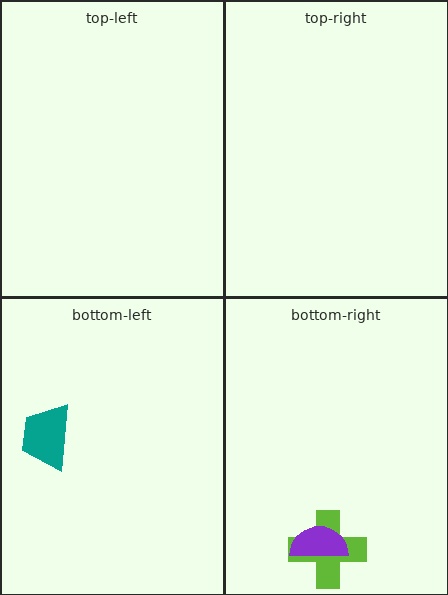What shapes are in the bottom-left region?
The teal trapezoid.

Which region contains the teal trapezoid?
The bottom-left region.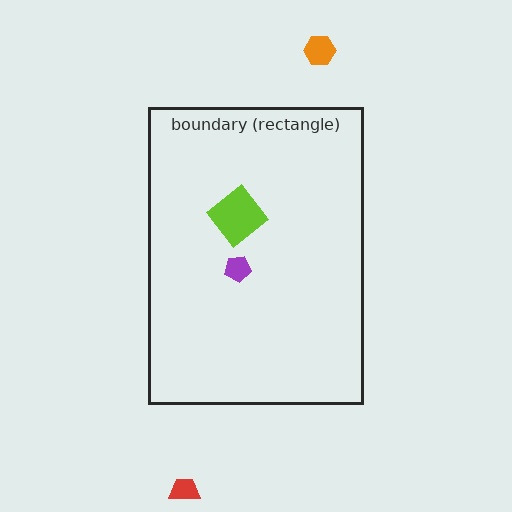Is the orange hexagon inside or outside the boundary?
Outside.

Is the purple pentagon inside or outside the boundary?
Inside.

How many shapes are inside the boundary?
2 inside, 2 outside.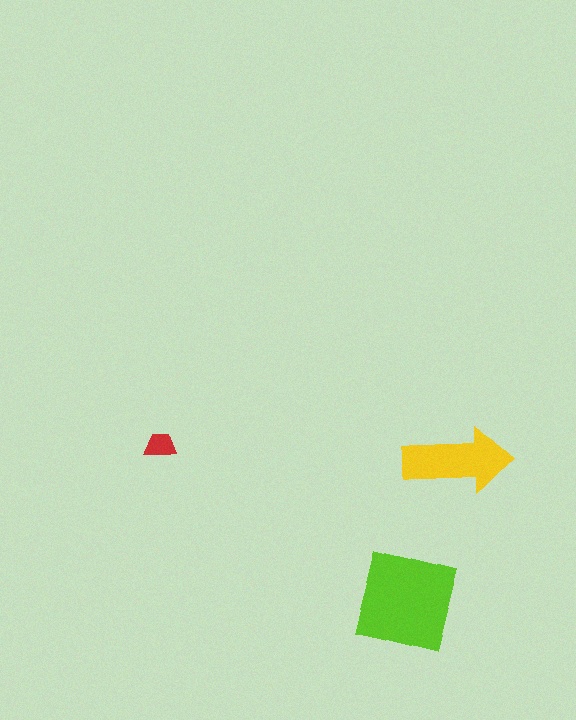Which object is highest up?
The red trapezoid is topmost.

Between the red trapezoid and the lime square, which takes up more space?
The lime square.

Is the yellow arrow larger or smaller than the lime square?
Smaller.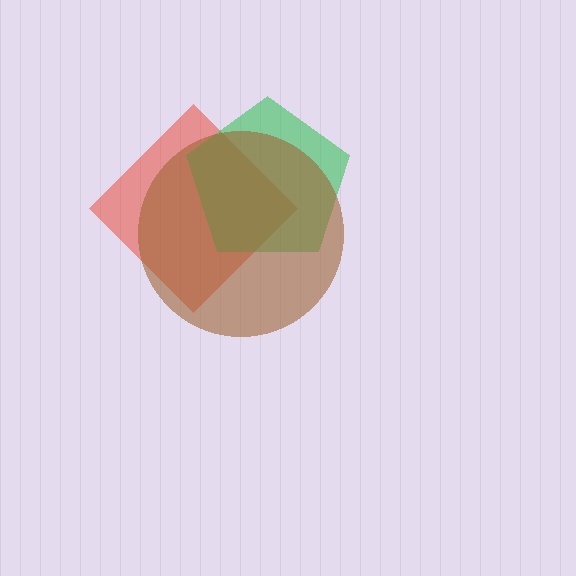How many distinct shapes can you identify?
There are 3 distinct shapes: a red diamond, a green pentagon, a brown circle.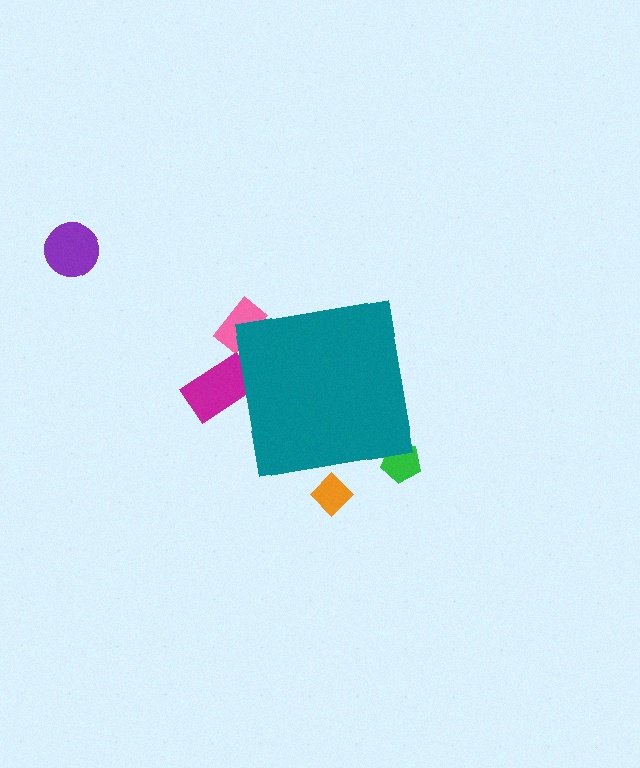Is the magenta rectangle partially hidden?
Yes, the magenta rectangle is partially hidden behind the teal square.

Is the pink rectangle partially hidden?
Yes, the pink rectangle is partially hidden behind the teal square.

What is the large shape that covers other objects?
A teal square.